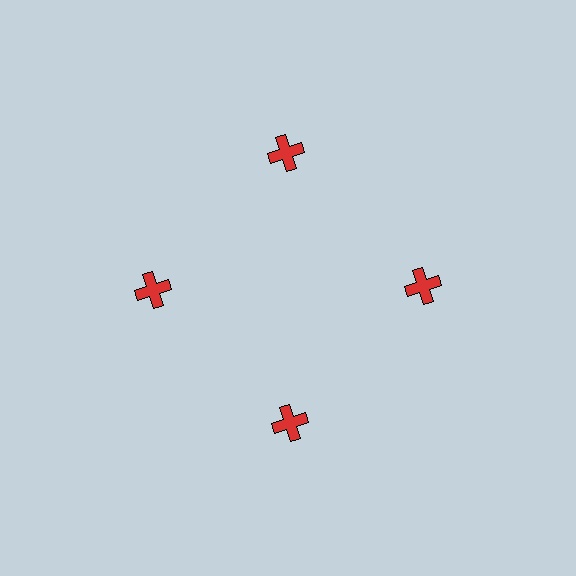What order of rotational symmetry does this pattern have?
This pattern has 4-fold rotational symmetry.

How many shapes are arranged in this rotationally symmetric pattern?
There are 4 shapes, arranged in 4 groups of 1.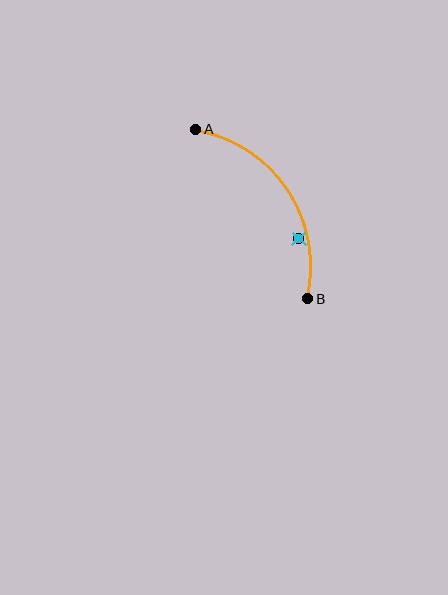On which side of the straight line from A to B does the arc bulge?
The arc bulges to the right of the straight line connecting A and B.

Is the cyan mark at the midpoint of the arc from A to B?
No — the cyan mark does not lie on the arc at all. It sits slightly inside the curve.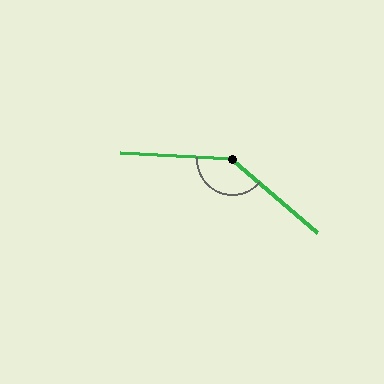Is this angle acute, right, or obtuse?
It is obtuse.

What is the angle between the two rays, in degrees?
Approximately 142 degrees.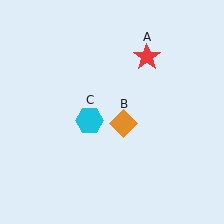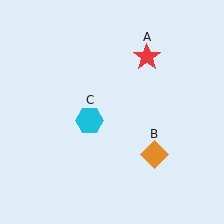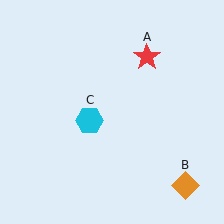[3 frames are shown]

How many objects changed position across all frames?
1 object changed position: orange diamond (object B).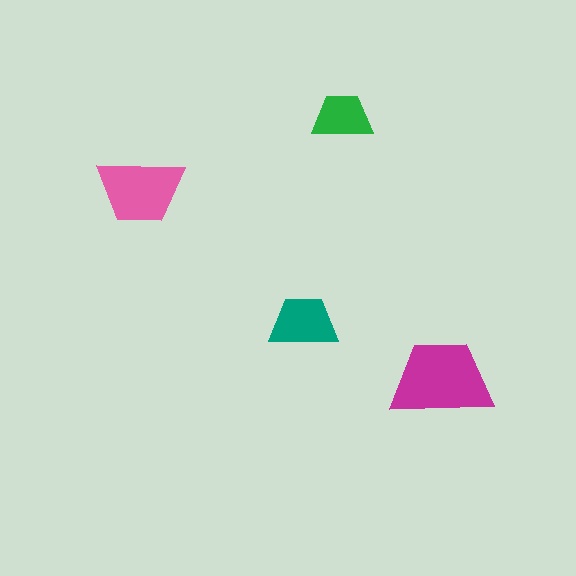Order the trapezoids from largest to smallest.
the magenta one, the pink one, the teal one, the green one.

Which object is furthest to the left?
The pink trapezoid is leftmost.